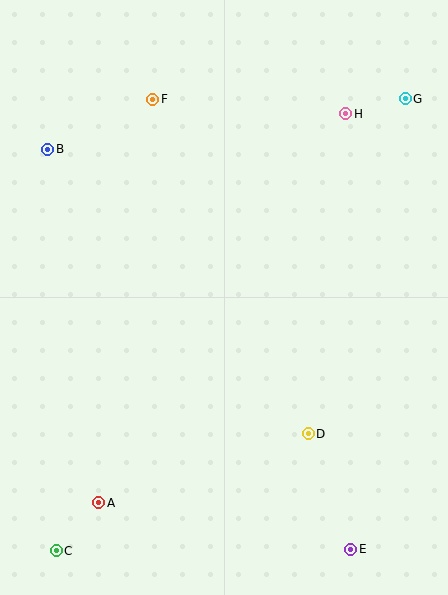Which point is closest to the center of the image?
Point D at (308, 434) is closest to the center.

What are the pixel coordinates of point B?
Point B is at (48, 149).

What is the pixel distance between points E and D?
The distance between E and D is 123 pixels.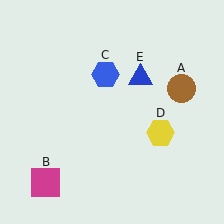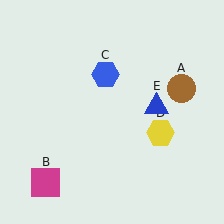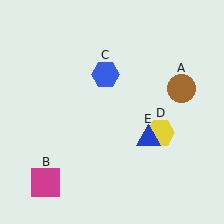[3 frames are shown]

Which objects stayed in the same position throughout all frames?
Brown circle (object A) and magenta square (object B) and blue hexagon (object C) and yellow hexagon (object D) remained stationary.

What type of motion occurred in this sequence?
The blue triangle (object E) rotated clockwise around the center of the scene.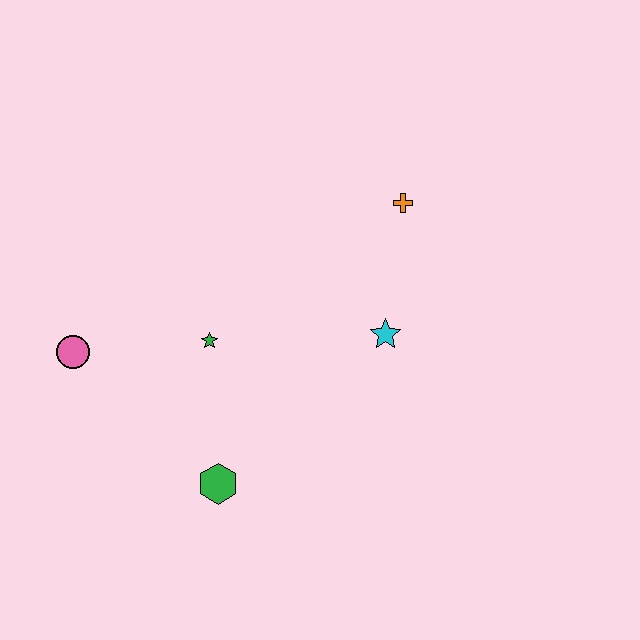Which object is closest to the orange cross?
The cyan star is closest to the orange cross.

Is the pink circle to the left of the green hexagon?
Yes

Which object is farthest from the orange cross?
The pink circle is farthest from the orange cross.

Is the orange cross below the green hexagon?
No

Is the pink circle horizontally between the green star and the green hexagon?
No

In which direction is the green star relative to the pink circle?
The green star is to the right of the pink circle.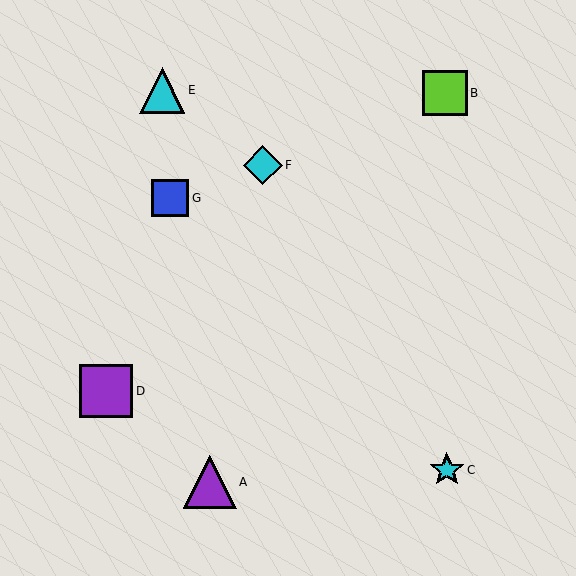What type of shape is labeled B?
Shape B is a lime square.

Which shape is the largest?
The purple triangle (labeled A) is the largest.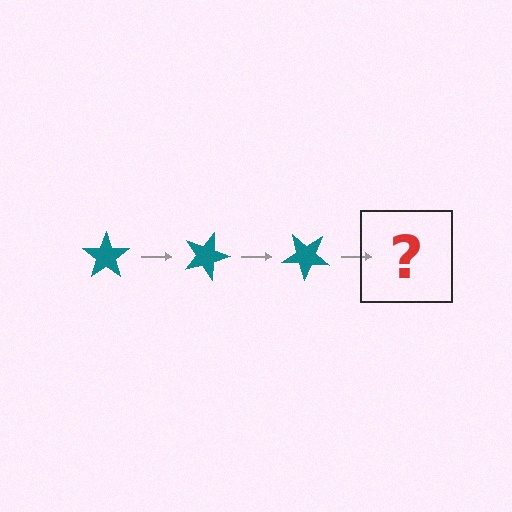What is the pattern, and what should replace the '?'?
The pattern is that the star rotates 20 degrees each step. The '?' should be a teal star rotated 60 degrees.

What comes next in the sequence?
The next element should be a teal star rotated 60 degrees.